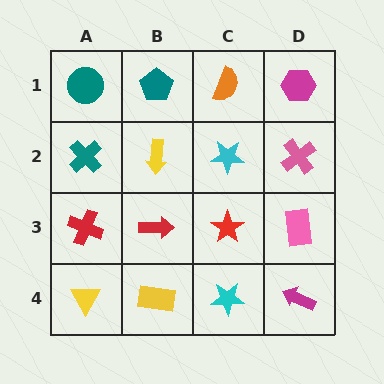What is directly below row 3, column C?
A cyan star.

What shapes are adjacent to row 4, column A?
A red cross (row 3, column A), a yellow rectangle (row 4, column B).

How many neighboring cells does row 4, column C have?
3.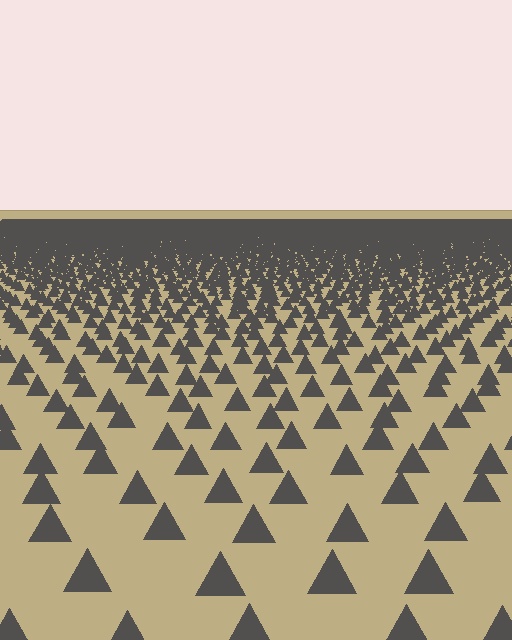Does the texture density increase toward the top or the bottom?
Density increases toward the top.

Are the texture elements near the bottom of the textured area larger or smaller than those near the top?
Larger. Near the bottom, elements are closer to the viewer and appear at a bigger on-screen size.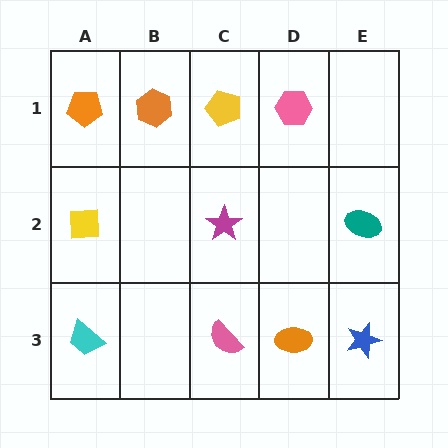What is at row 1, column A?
An orange pentagon.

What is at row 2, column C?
A magenta star.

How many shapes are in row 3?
4 shapes.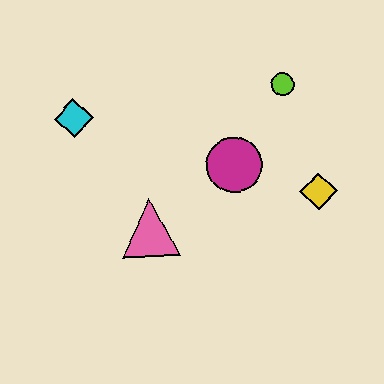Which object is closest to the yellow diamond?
The magenta circle is closest to the yellow diamond.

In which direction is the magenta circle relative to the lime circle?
The magenta circle is below the lime circle.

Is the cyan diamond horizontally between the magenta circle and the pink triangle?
No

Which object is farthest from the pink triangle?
The lime circle is farthest from the pink triangle.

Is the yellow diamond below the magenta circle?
Yes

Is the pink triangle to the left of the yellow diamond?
Yes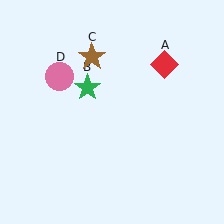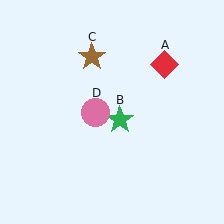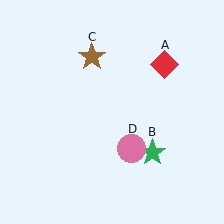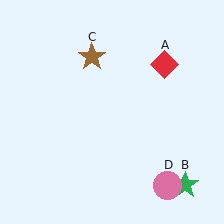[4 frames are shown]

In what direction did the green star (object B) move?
The green star (object B) moved down and to the right.